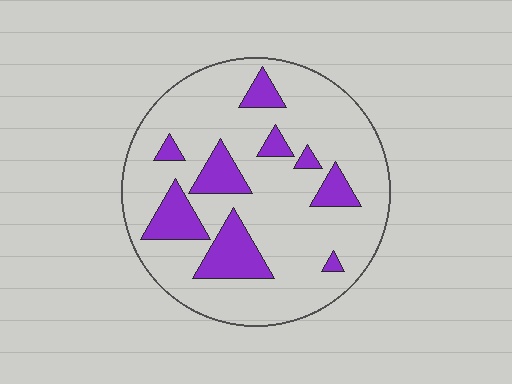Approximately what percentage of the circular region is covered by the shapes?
Approximately 20%.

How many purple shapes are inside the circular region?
9.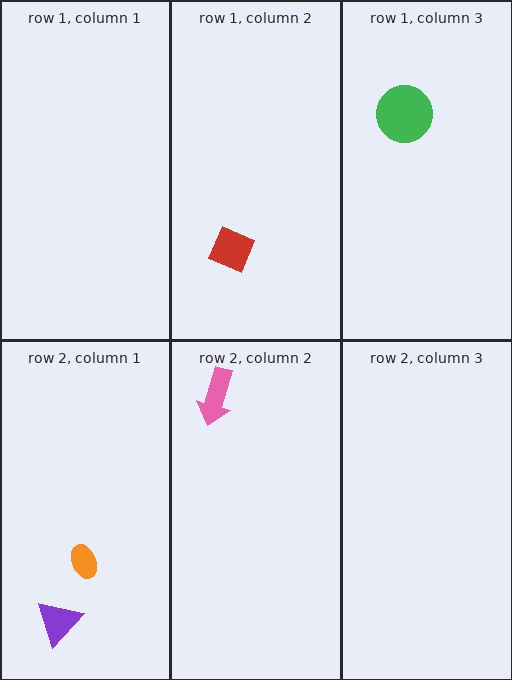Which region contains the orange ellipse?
The row 2, column 1 region.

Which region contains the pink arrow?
The row 2, column 2 region.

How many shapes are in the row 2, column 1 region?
2.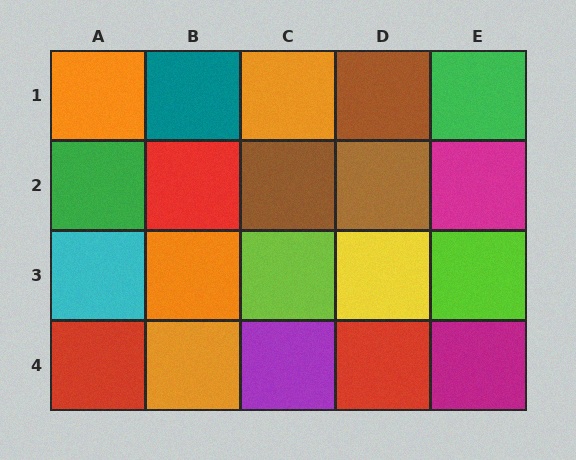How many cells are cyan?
1 cell is cyan.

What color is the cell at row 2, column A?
Green.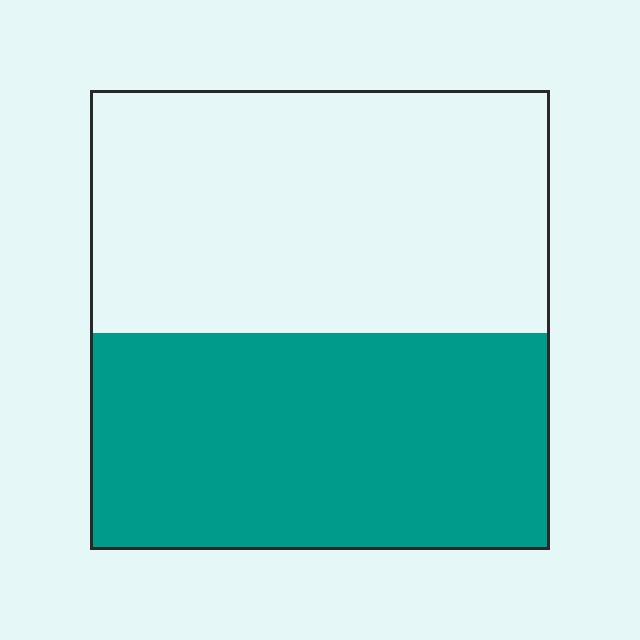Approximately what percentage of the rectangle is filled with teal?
Approximately 45%.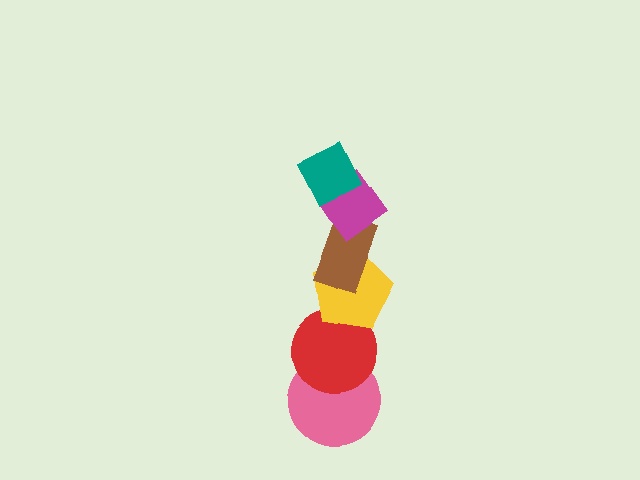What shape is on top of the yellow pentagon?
The brown rectangle is on top of the yellow pentagon.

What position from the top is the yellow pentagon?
The yellow pentagon is 4th from the top.